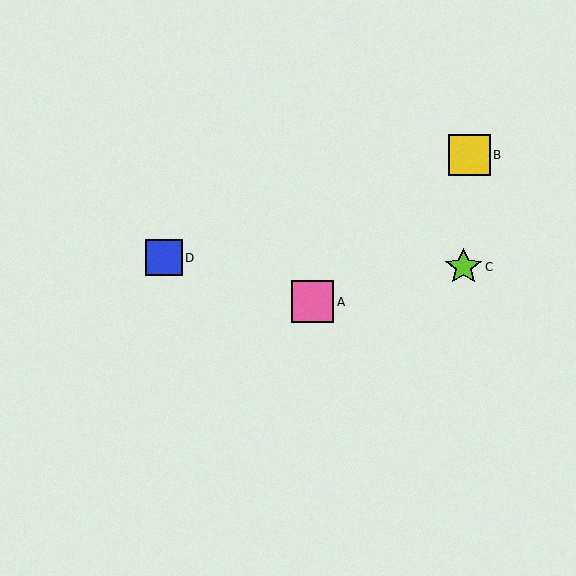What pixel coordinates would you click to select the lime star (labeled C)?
Click at (463, 267) to select the lime star C.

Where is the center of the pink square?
The center of the pink square is at (312, 302).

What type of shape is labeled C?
Shape C is a lime star.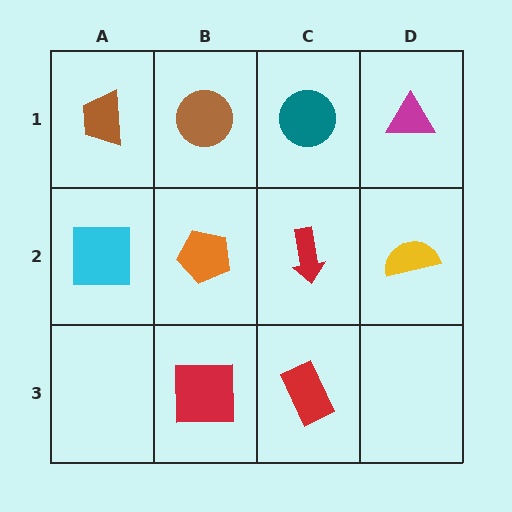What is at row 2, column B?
An orange pentagon.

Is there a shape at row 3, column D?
No, that cell is empty.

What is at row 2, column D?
A yellow semicircle.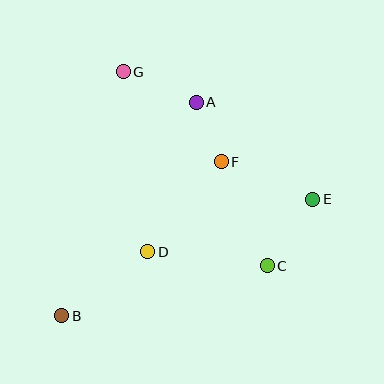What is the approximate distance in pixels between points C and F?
The distance between C and F is approximately 113 pixels.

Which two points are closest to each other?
Points A and F are closest to each other.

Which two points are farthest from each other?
Points B and E are farthest from each other.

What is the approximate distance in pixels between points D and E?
The distance between D and E is approximately 173 pixels.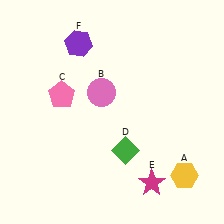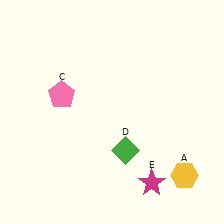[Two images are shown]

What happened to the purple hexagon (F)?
The purple hexagon (F) was removed in Image 2. It was in the top-left area of Image 1.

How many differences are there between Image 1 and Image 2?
There are 2 differences between the two images.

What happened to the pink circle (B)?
The pink circle (B) was removed in Image 2. It was in the top-left area of Image 1.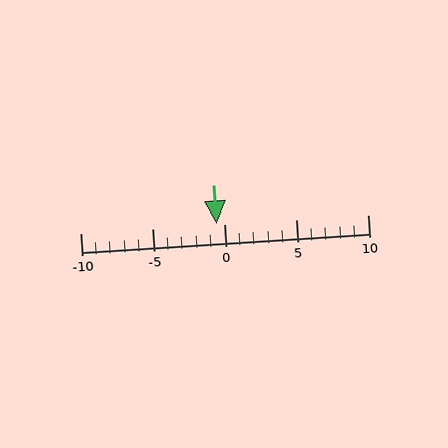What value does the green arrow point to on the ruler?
The green arrow points to approximately 0.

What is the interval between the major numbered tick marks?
The major tick marks are spaced 5 units apart.